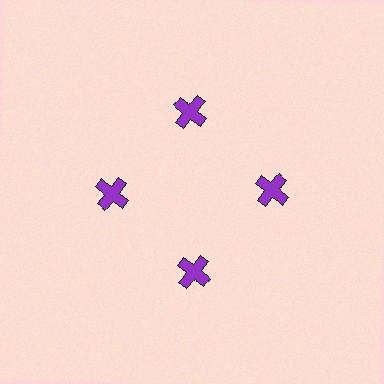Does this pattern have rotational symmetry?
Yes, this pattern has 4-fold rotational symmetry. It looks the same after rotating 90 degrees around the center.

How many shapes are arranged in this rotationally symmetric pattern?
There are 4 shapes, arranged in 4 groups of 1.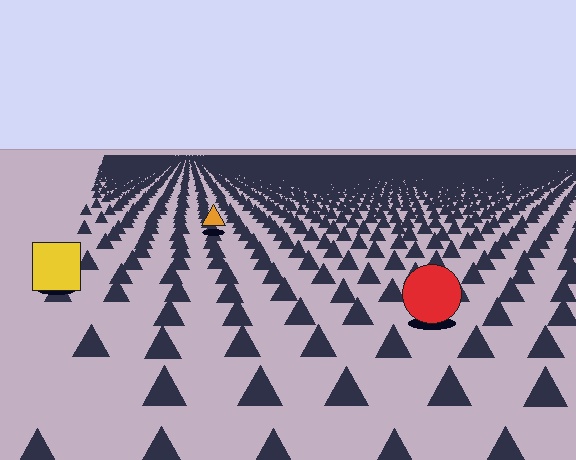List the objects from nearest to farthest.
From nearest to farthest: the red circle, the yellow square, the orange triangle.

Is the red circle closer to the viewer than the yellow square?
Yes. The red circle is closer — you can tell from the texture gradient: the ground texture is coarser near it.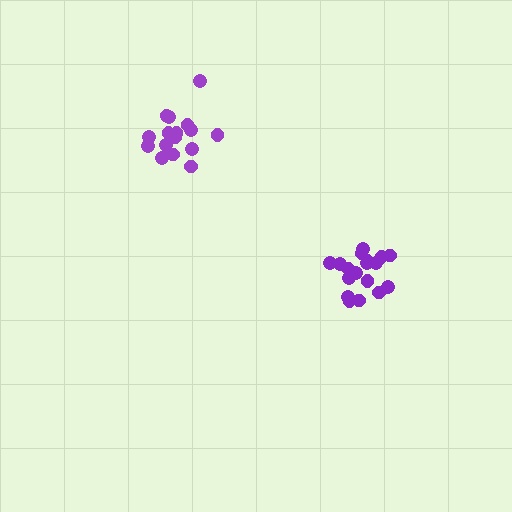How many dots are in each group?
Group 1: 17 dots, Group 2: 18 dots (35 total).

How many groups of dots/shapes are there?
There are 2 groups.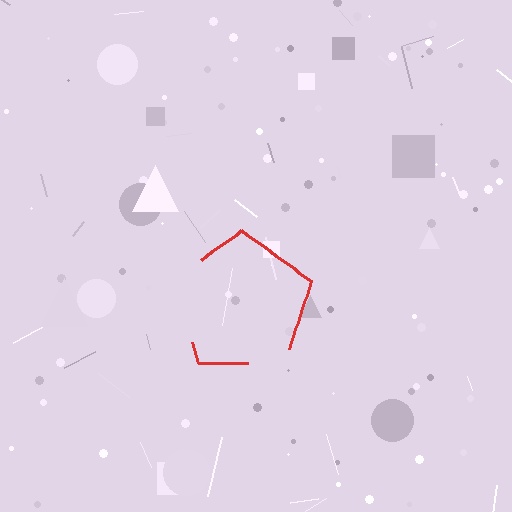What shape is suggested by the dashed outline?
The dashed outline suggests a pentagon.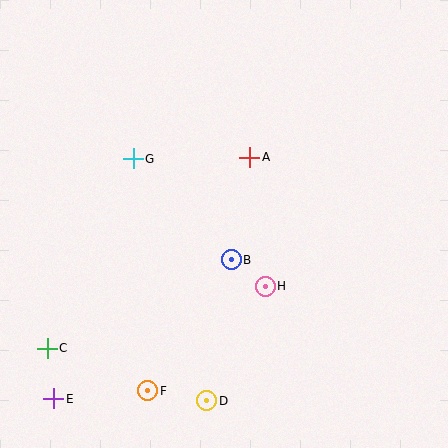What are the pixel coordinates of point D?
Point D is at (207, 401).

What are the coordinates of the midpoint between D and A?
The midpoint between D and A is at (228, 279).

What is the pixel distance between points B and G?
The distance between B and G is 141 pixels.